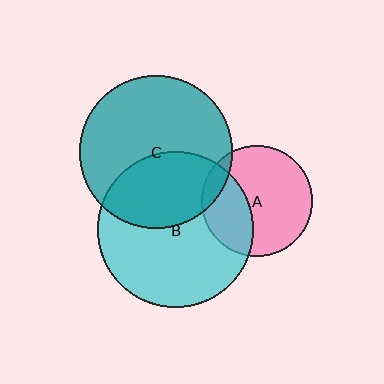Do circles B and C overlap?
Yes.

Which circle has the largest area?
Circle B (cyan).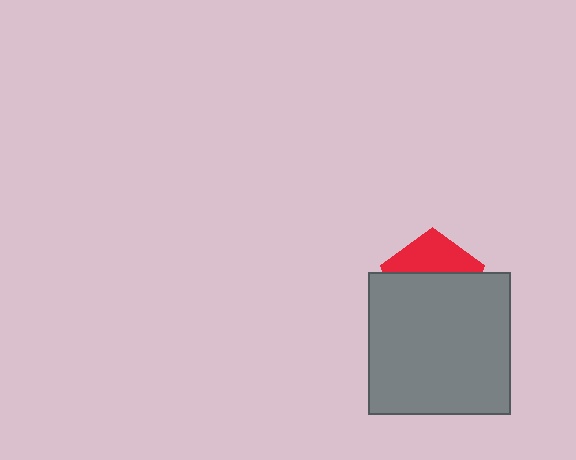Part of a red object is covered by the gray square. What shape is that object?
It is a pentagon.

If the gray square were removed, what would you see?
You would see the complete red pentagon.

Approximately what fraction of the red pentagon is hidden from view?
Roughly 63% of the red pentagon is hidden behind the gray square.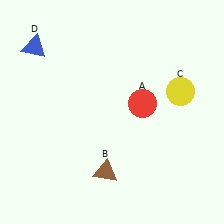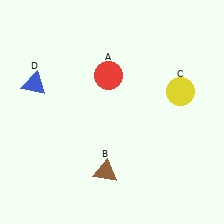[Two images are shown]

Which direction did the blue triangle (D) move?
The blue triangle (D) moved down.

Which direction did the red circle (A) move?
The red circle (A) moved left.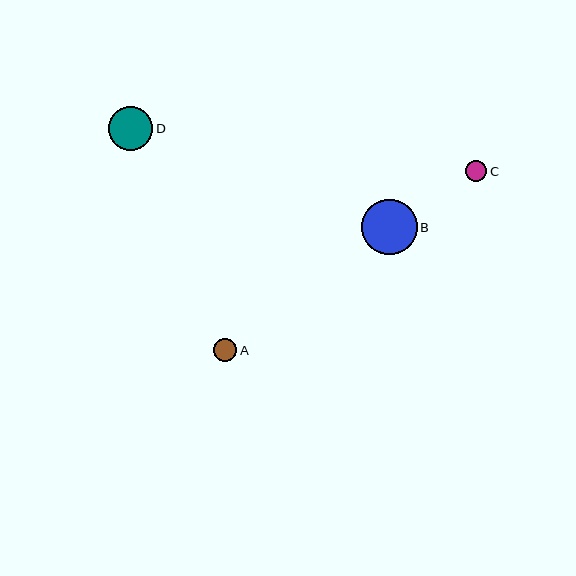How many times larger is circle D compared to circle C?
Circle D is approximately 2.0 times the size of circle C.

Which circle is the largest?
Circle B is the largest with a size of approximately 55 pixels.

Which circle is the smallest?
Circle C is the smallest with a size of approximately 22 pixels.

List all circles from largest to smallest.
From largest to smallest: B, D, A, C.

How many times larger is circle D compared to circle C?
Circle D is approximately 2.0 times the size of circle C.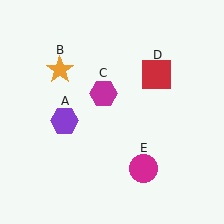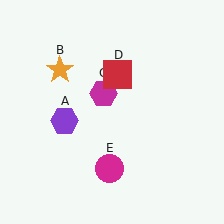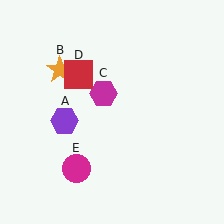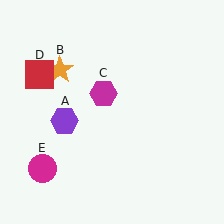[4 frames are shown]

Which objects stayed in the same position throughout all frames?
Purple hexagon (object A) and orange star (object B) and magenta hexagon (object C) remained stationary.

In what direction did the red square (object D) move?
The red square (object D) moved left.